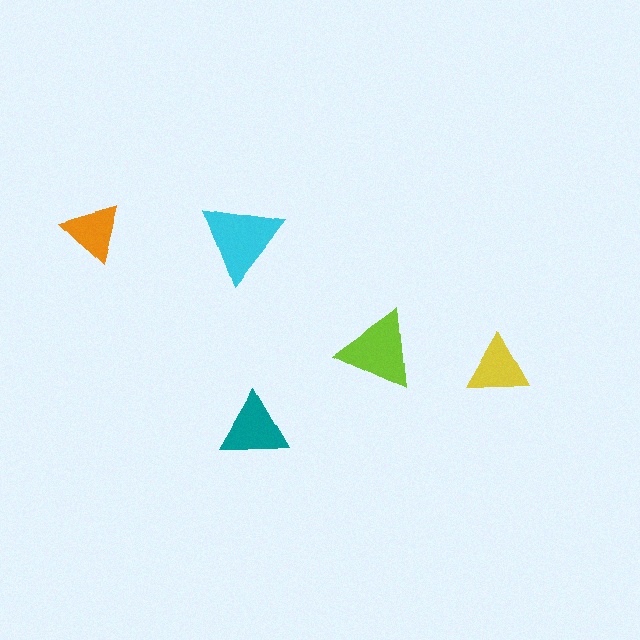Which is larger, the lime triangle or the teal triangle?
The lime one.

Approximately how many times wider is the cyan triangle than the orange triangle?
About 1.5 times wider.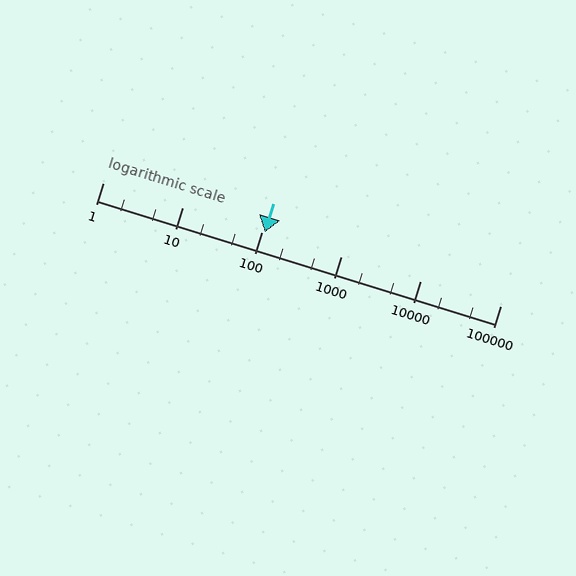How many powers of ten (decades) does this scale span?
The scale spans 5 decades, from 1 to 100000.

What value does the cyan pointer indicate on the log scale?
The pointer indicates approximately 110.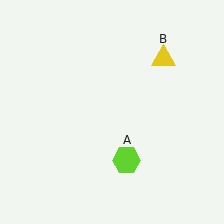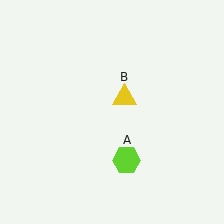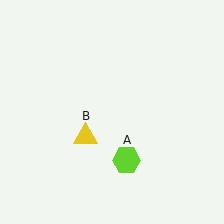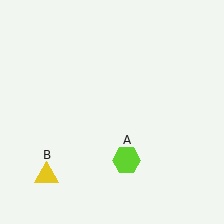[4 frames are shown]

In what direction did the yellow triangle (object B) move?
The yellow triangle (object B) moved down and to the left.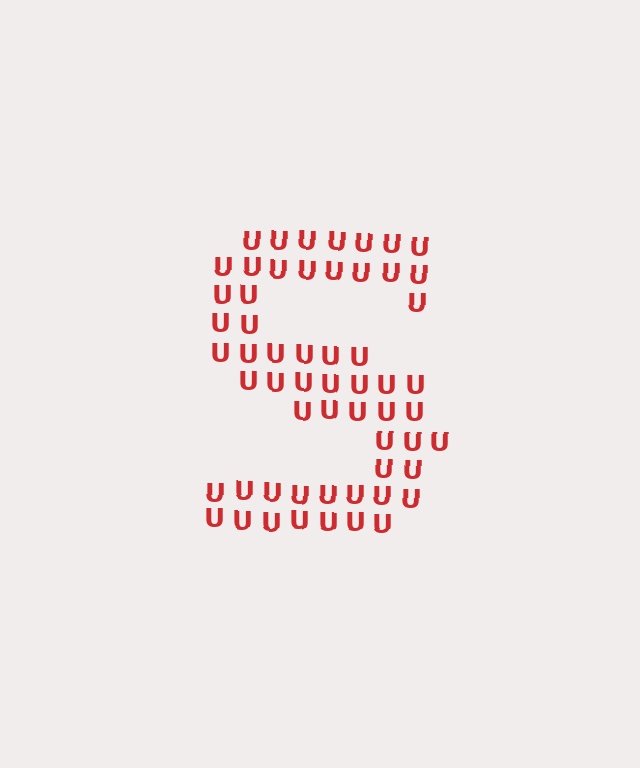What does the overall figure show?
The overall figure shows the letter S.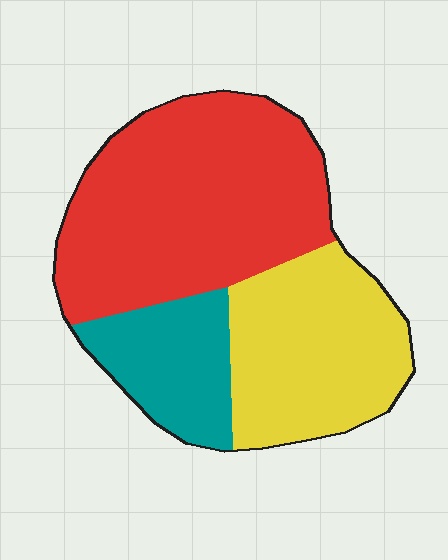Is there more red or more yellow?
Red.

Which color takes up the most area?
Red, at roughly 50%.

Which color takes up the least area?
Teal, at roughly 20%.